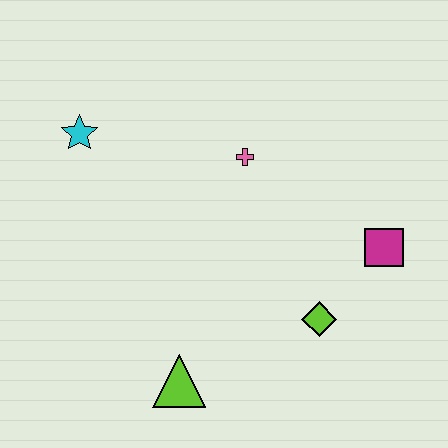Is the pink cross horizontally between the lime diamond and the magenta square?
No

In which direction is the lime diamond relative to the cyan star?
The lime diamond is to the right of the cyan star.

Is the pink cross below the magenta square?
No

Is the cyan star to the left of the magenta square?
Yes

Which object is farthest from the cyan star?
The magenta square is farthest from the cyan star.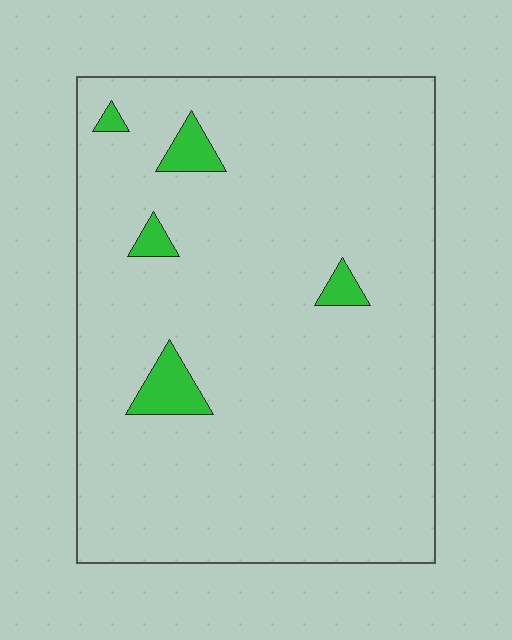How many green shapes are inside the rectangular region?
5.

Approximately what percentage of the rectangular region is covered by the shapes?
Approximately 5%.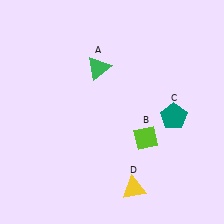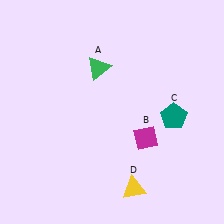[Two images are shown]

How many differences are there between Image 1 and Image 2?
There is 1 difference between the two images.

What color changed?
The diamond (B) changed from lime in Image 1 to magenta in Image 2.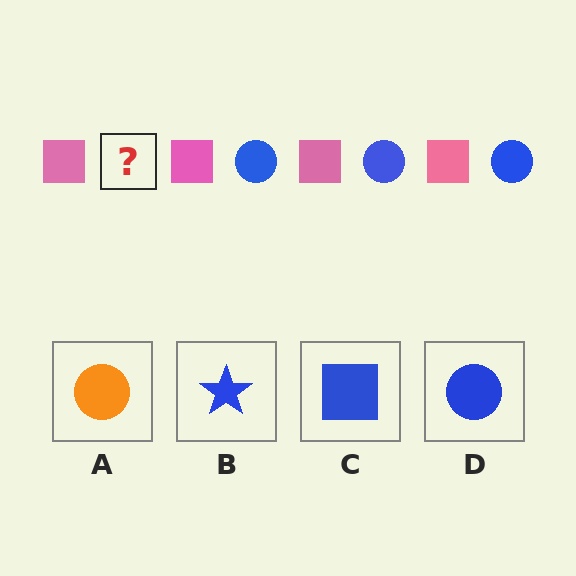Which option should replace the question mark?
Option D.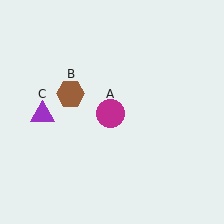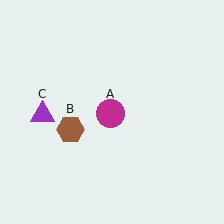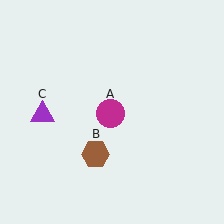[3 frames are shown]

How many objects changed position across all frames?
1 object changed position: brown hexagon (object B).